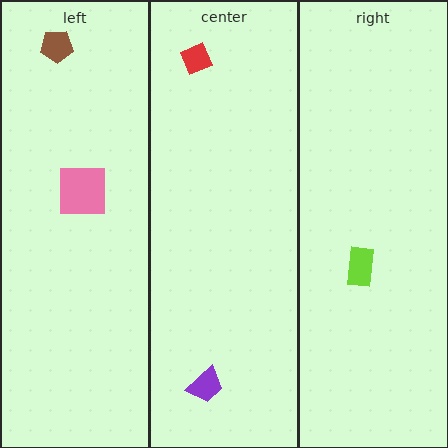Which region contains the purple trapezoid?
The center region.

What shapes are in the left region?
The brown pentagon, the pink square.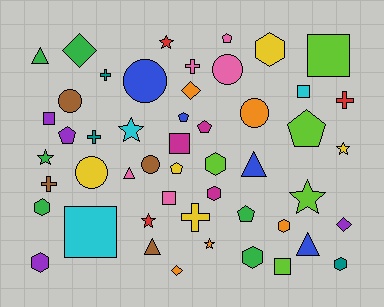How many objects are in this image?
There are 50 objects.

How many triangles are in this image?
There are 5 triangles.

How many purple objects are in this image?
There are 4 purple objects.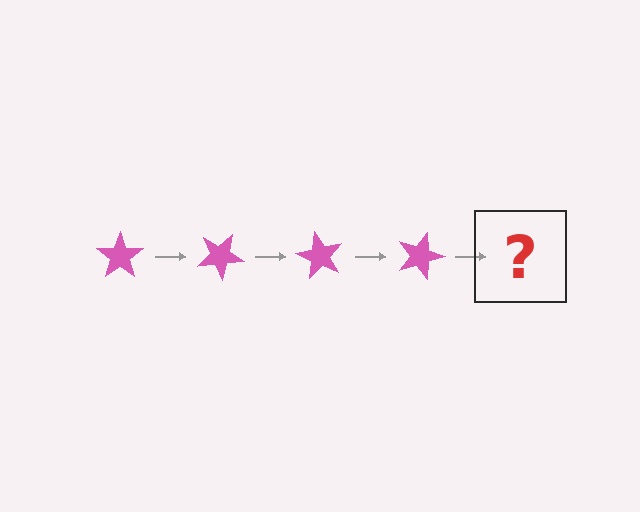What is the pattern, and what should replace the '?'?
The pattern is that the star rotates 30 degrees each step. The '?' should be a pink star rotated 120 degrees.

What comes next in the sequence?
The next element should be a pink star rotated 120 degrees.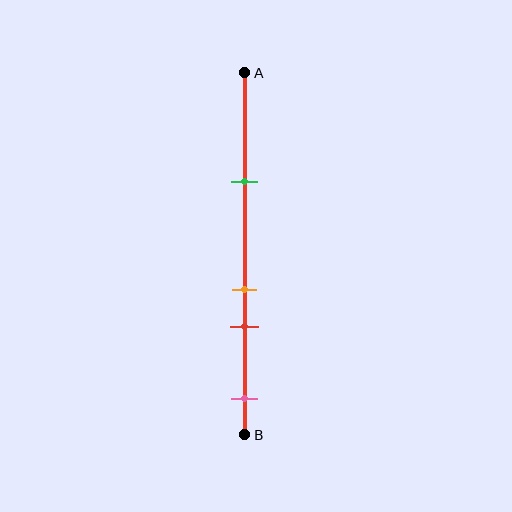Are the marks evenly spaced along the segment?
No, the marks are not evenly spaced.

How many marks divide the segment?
There are 4 marks dividing the segment.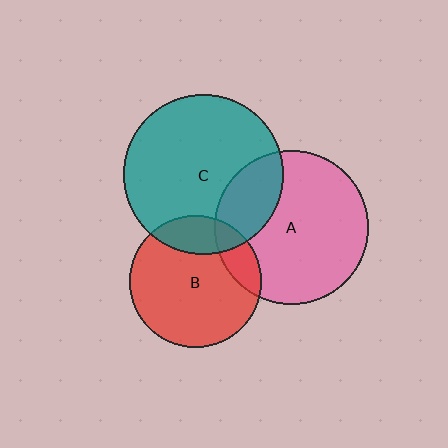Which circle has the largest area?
Circle C (teal).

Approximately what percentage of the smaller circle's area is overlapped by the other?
Approximately 25%.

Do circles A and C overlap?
Yes.